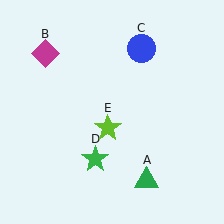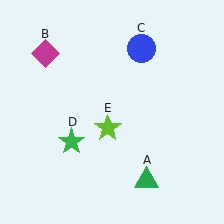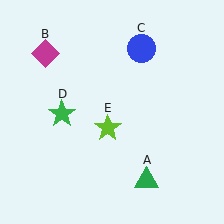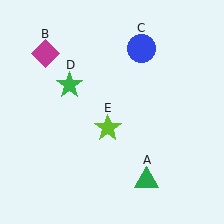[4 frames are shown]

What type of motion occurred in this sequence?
The green star (object D) rotated clockwise around the center of the scene.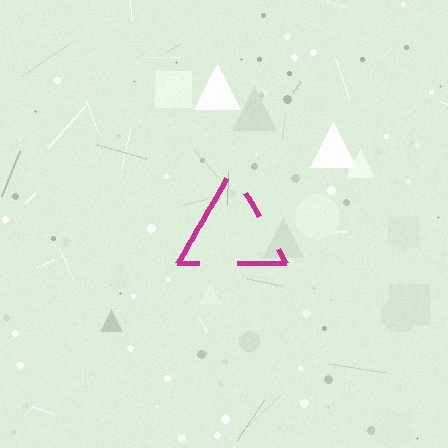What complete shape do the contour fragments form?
The contour fragments form a triangle.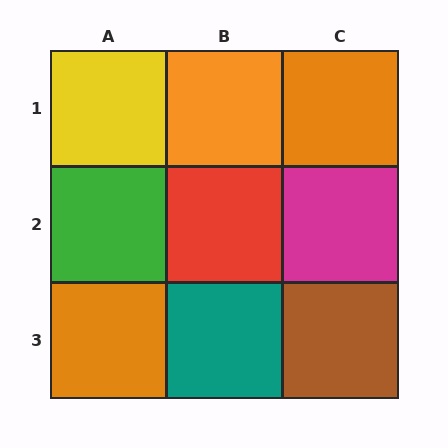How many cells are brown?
1 cell is brown.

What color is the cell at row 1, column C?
Orange.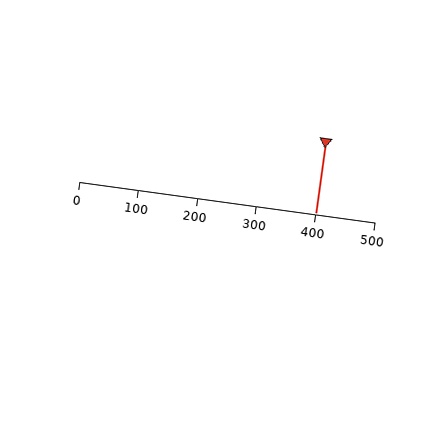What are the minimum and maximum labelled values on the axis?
The axis runs from 0 to 500.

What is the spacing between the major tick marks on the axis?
The major ticks are spaced 100 apart.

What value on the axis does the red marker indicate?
The marker indicates approximately 400.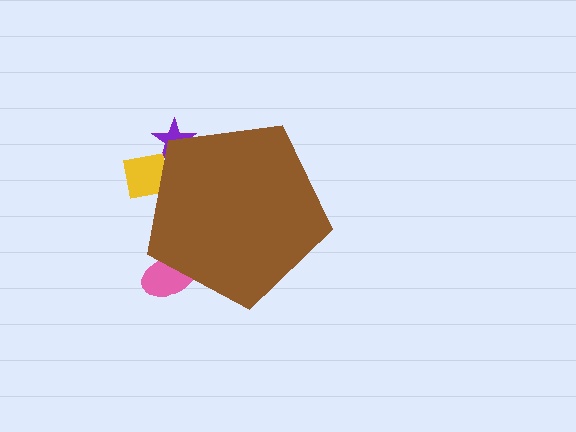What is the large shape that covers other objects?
A brown pentagon.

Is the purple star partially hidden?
Yes, the purple star is partially hidden behind the brown pentagon.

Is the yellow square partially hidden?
Yes, the yellow square is partially hidden behind the brown pentagon.